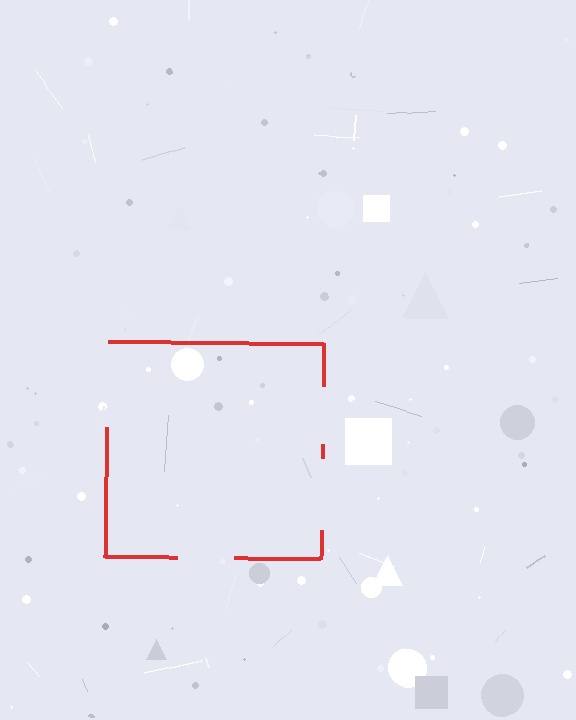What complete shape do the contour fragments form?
The contour fragments form a square.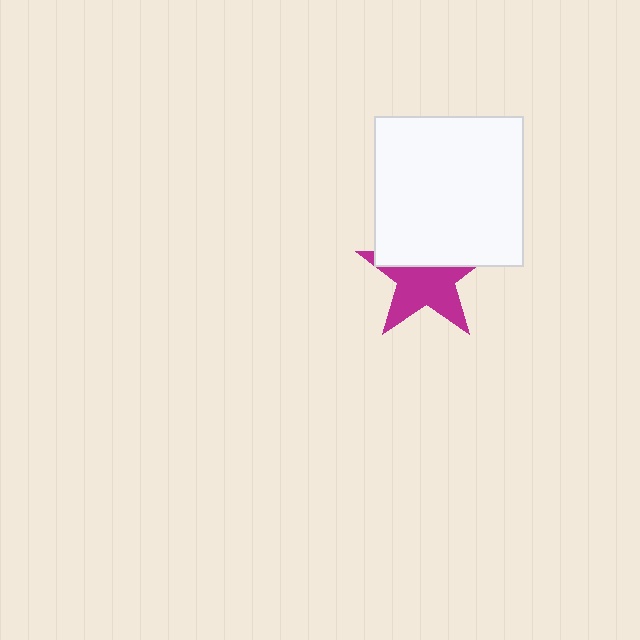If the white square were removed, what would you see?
You would see the complete magenta star.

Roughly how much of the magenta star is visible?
About half of it is visible (roughly 58%).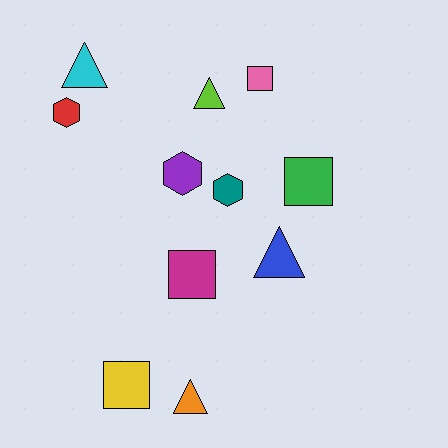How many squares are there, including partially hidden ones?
There are 4 squares.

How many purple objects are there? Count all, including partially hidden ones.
There is 1 purple object.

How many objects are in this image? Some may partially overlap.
There are 11 objects.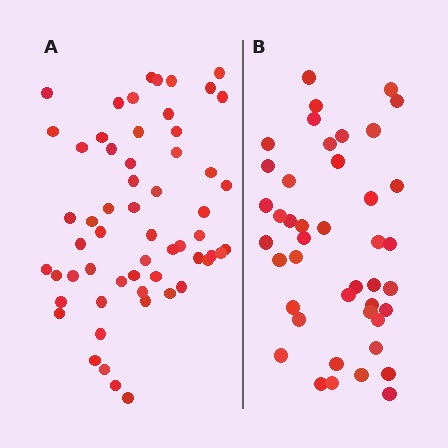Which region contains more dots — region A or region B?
Region A (the left region) has more dots.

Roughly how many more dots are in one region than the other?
Region A has approximately 15 more dots than region B.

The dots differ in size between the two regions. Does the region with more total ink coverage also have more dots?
No. Region B has more total ink coverage because its dots are larger, but region A actually contains more individual dots. Total area can be misleading — the number of items is what matters here.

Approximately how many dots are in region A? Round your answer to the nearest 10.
About 60 dots. (The exact count is 58, which rounds to 60.)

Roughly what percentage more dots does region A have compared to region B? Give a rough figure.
About 35% more.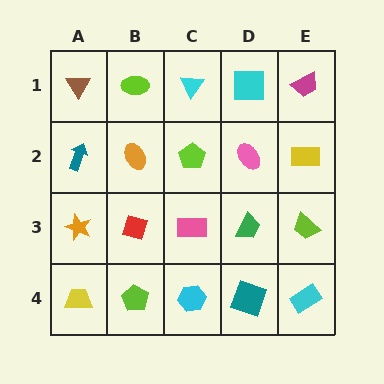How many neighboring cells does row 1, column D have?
3.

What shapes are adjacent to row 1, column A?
A teal arrow (row 2, column A), a lime ellipse (row 1, column B).